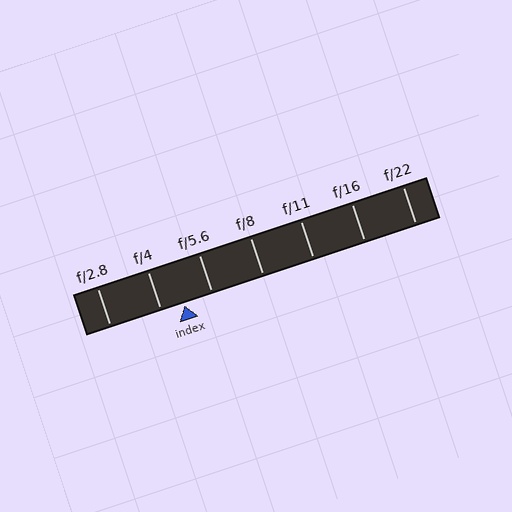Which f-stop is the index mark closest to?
The index mark is closest to f/4.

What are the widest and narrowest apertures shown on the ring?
The widest aperture shown is f/2.8 and the narrowest is f/22.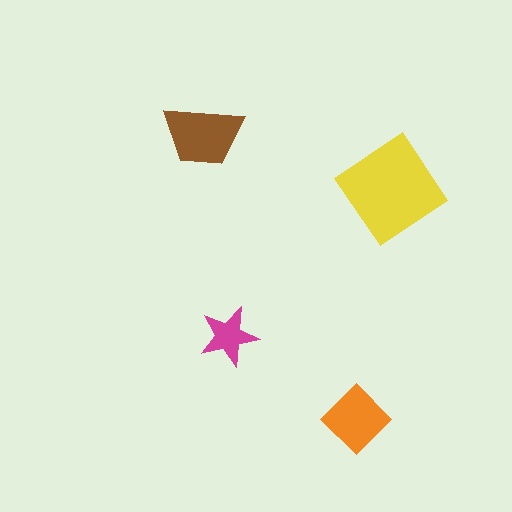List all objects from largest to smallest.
The yellow diamond, the brown trapezoid, the orange diamond, the magenta star.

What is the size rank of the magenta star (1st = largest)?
4th.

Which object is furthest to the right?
The yellow diamond is rightmost.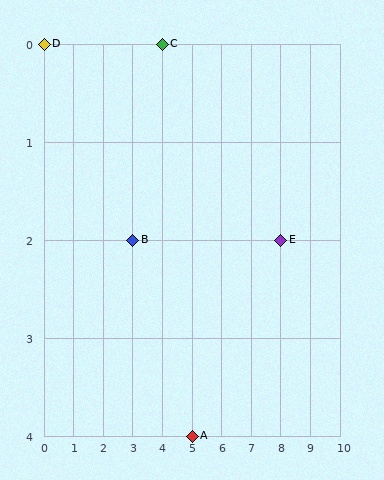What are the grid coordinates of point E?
Point E is at grid coordinates (8, 2).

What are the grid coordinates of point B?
Point B is at grid coordinates (3, 2).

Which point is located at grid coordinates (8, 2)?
Point E is at (8, 2).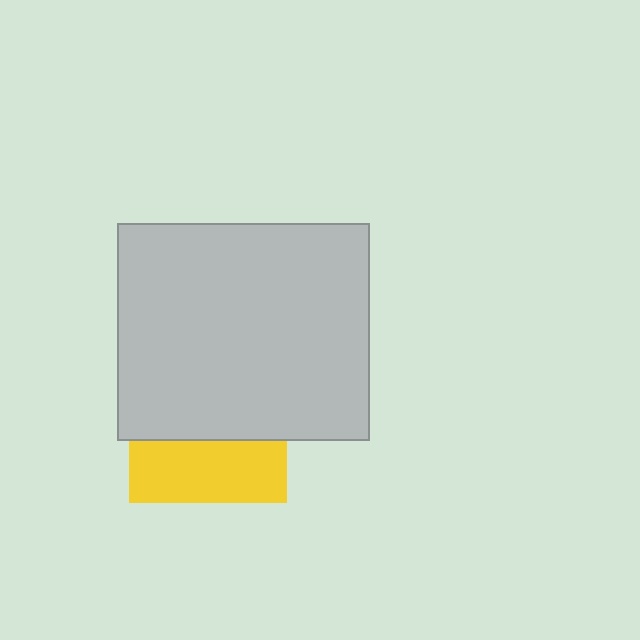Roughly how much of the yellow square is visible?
A small part of it is visible (roughly 39%).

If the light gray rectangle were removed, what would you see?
You would see the complete yellow square.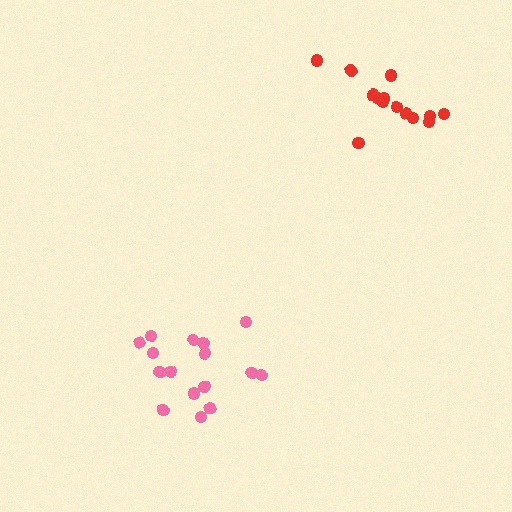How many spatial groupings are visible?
There are 2 spatial groupings.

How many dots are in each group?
Group 1: 14 dots, Group 2: 16 dots (30 total).